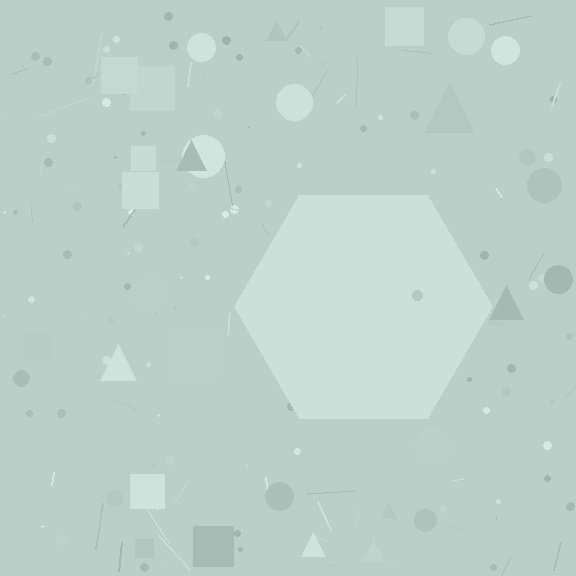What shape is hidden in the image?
A hexagon is hidden in the image.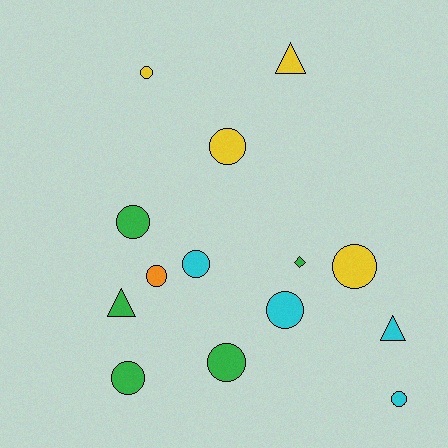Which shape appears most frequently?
Circle, with 10 objects.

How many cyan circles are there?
There are 3 cyan circles.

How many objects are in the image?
There are 14 objects.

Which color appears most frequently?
Green, with 5 objects.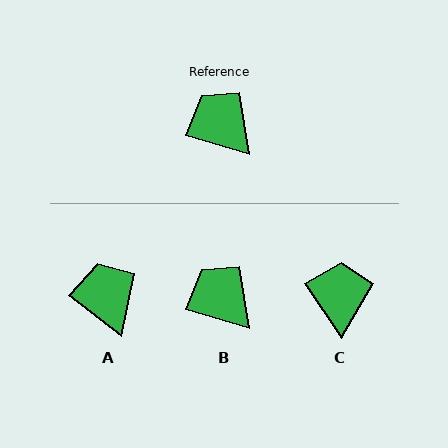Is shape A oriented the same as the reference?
No, it is off by about 21 degrees.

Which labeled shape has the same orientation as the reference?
B.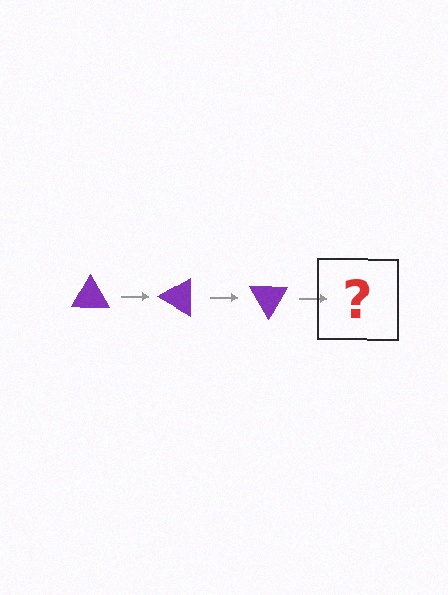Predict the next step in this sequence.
The next step is a purple triangle rotated 90 degrees.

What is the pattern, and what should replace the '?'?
The pattern is that the triangle rotates 30 degrees each step. The '?' should be a purple triangle rotated 90 degrees.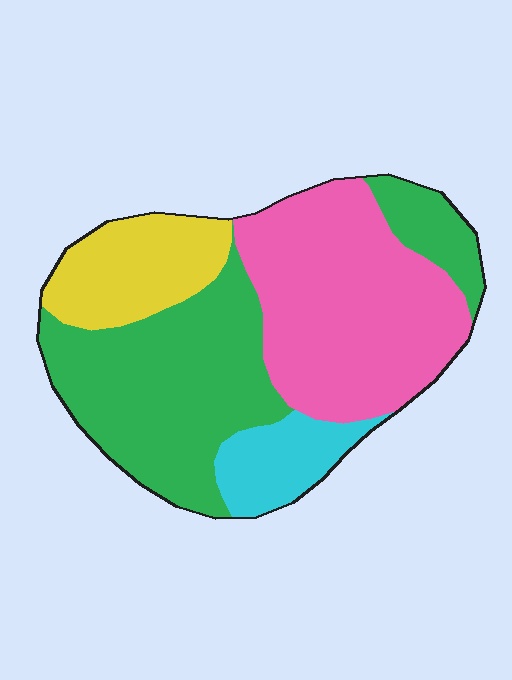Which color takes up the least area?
Cyan, at roughly 10%.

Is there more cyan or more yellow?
Yellow.